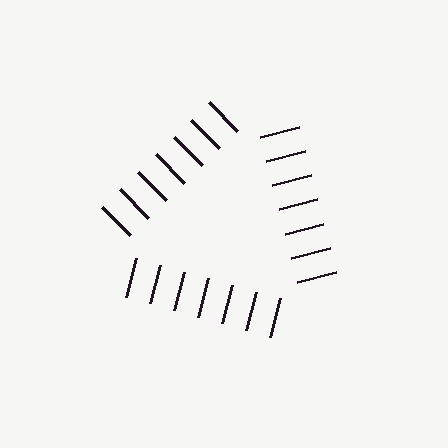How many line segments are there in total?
21 — 7 along each of the 3 edges.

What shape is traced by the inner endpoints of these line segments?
An illusory triangle — the line segments terminate on its edges but no continuous stroke is drawn.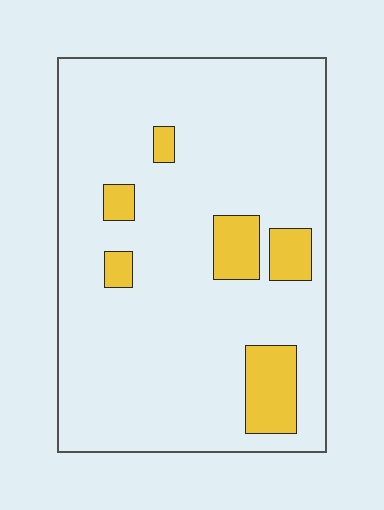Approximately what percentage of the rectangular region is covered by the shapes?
Approximately 10%.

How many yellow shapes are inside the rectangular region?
6.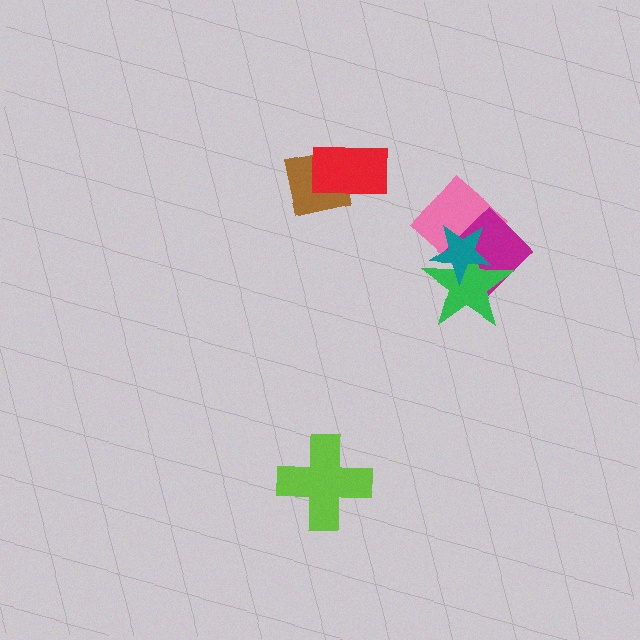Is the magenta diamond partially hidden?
Yes, it is partially covered by another shape.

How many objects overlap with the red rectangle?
1 object overlaps with the red rectangle.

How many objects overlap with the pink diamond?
3 objects overlap with the pink diamond.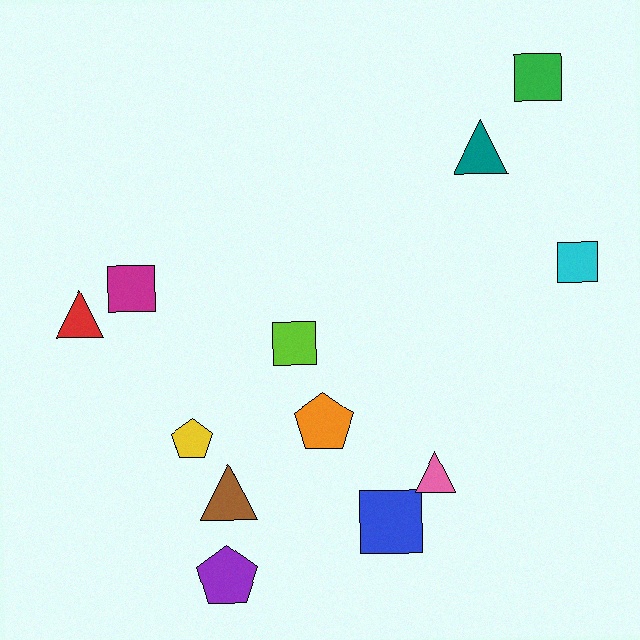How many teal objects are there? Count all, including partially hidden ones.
There is 1 teal object.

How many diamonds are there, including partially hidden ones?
There are no diamonds.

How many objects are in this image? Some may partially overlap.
There are 12 objects.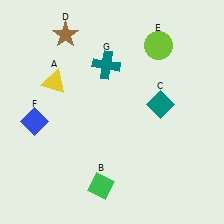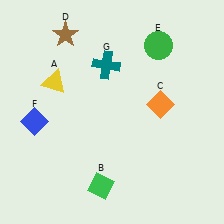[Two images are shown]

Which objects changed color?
C changed from teal to orange. E changed from lime to green.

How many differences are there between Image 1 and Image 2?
There are 2 differences between the two images.